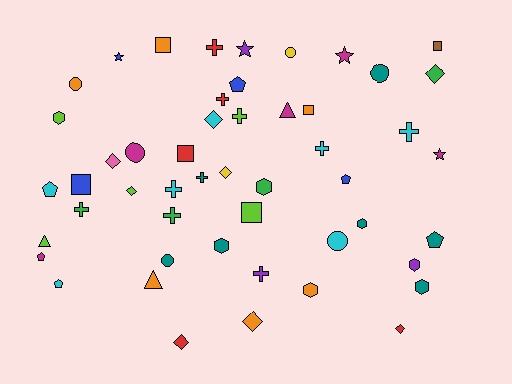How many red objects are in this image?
There are 5 red objects.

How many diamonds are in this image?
There are 8 diamonds.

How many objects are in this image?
There are 50 objects.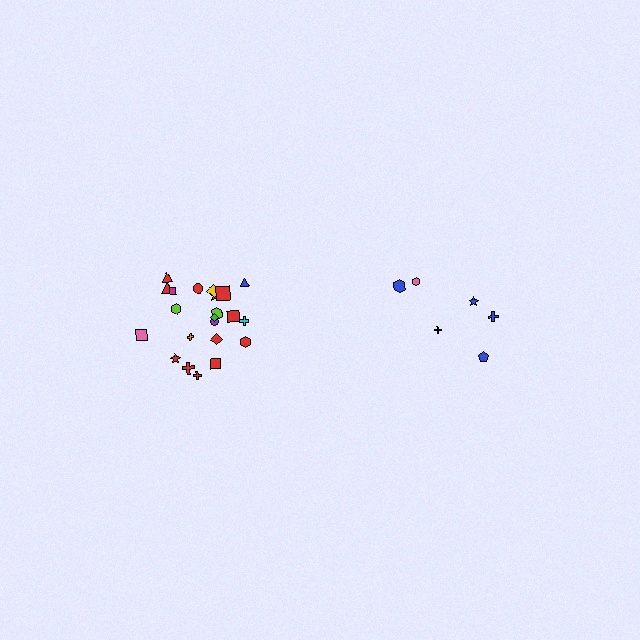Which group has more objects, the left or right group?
The left group.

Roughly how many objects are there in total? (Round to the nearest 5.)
Roughly 30 objects in total.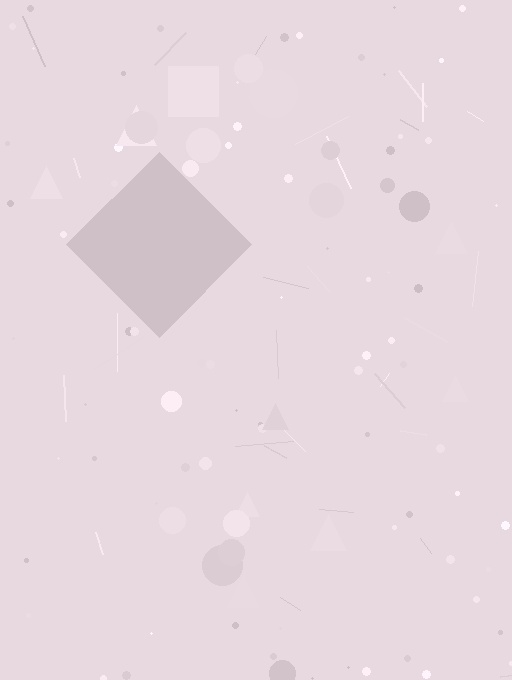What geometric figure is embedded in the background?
A diamond is embedded in the background.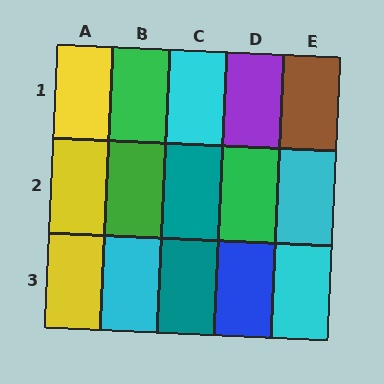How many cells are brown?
1 cell is brown.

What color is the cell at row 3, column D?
Blue.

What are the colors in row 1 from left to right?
Yellow, green, cyan, purple, brown.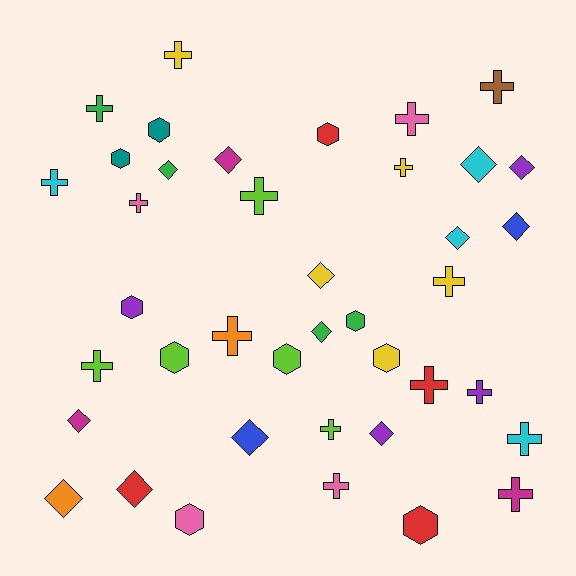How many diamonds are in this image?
There are 13 diamonds.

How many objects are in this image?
There are 40 objects.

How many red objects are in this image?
There are 4 red objects.